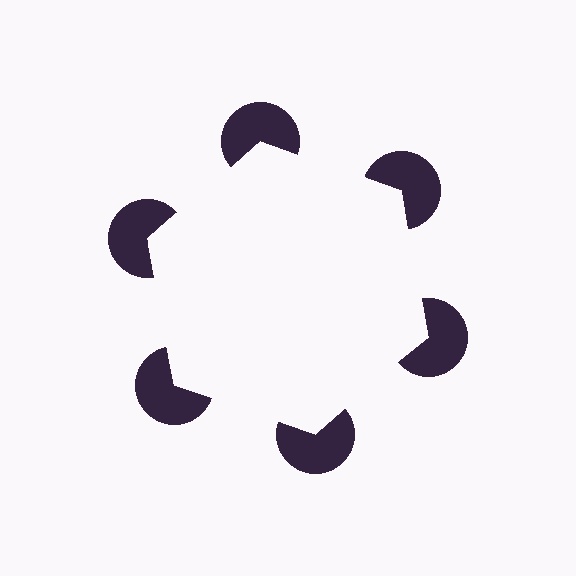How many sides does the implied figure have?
6 sides.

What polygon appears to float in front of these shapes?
An illusory hexagon — its edges are inferred from the aligned wedge cuts in the pac-man discs, not physically drawn.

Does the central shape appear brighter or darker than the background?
It typically appears slightly brighter than the background, even though no actual brightness change is drawn.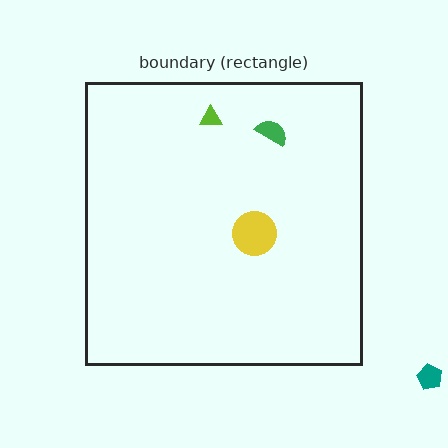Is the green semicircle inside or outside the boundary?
Inside.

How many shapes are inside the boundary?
3 inside, 1 outside.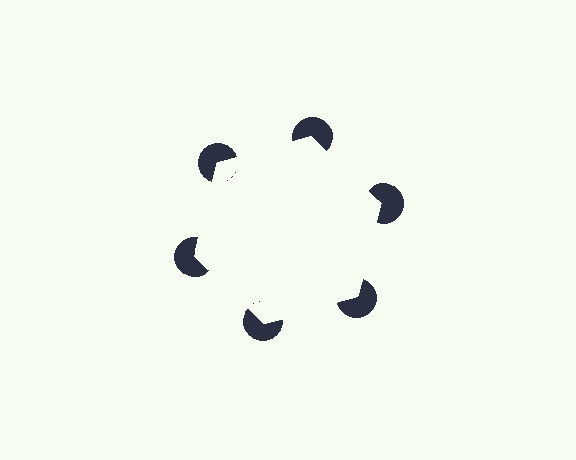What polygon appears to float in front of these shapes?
An illusory hexagon — its edges are inferred from the aligned wedge cuts in the pac-man discs, not physically drawn.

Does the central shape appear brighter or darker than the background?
It typically appears slightly brighter than the background, even though no actual brightness change is drawn.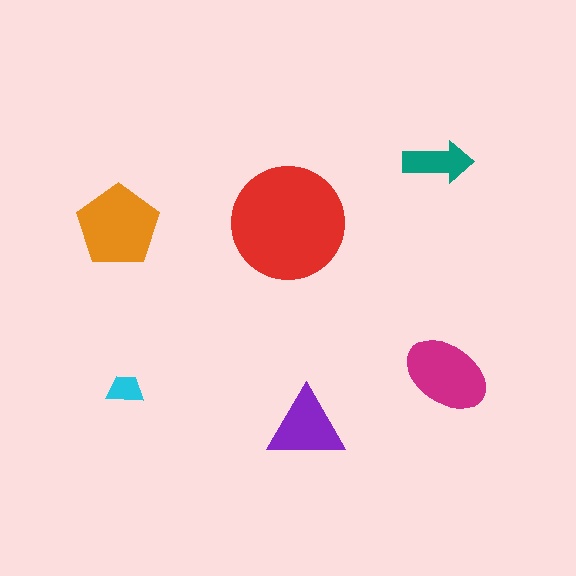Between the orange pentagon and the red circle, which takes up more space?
The red circle.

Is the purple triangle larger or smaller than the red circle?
Smaller.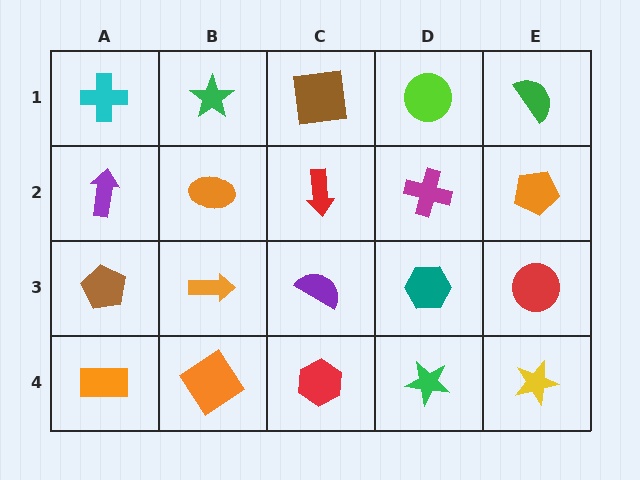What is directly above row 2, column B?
A green star.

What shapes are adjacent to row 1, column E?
An orange pentagon (row 2, column E), a lime circle (row 1, column D).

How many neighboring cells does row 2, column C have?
4.